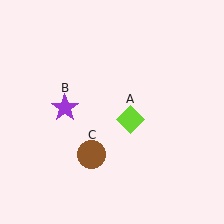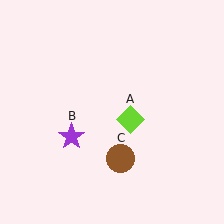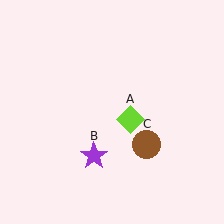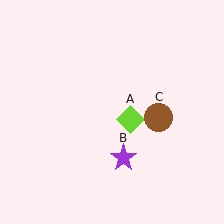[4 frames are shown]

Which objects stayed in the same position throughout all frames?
Lime diamond (object A) remained stationary.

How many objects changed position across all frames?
2 objects changed position: purple star (object B), brown circle (object C).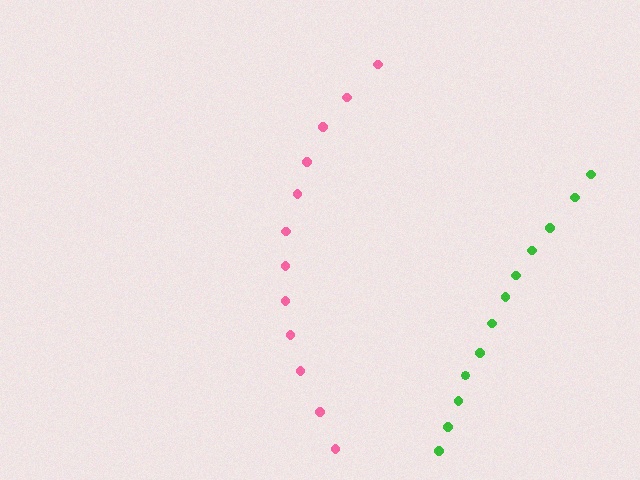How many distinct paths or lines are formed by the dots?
There are 2 distinct paths.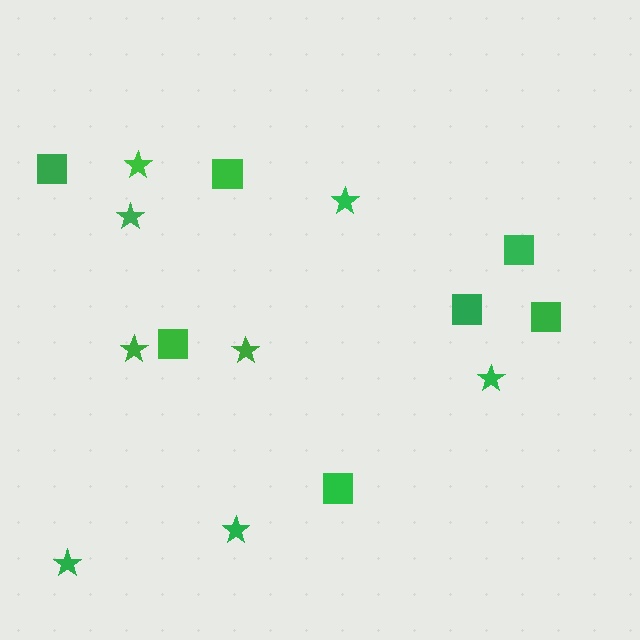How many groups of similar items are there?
There are 2 groups: one group of stars (8) and one group of squares (7).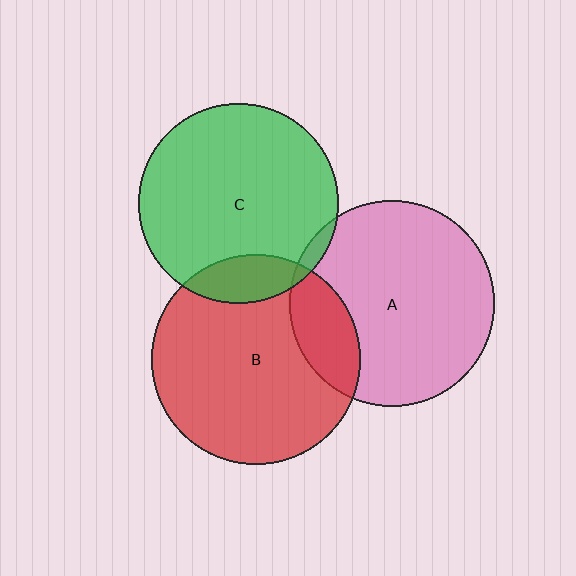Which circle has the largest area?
Circle B (red).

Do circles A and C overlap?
Yes.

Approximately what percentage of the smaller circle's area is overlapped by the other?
Approximately 5%.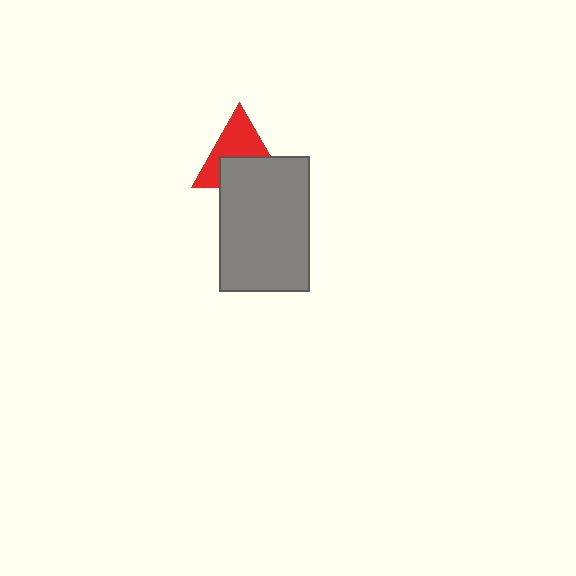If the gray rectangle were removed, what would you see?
You would see the complete red triangle.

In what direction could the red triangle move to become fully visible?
The red triangle could move up. That would shift it out from behind the gray rectangle entirely.